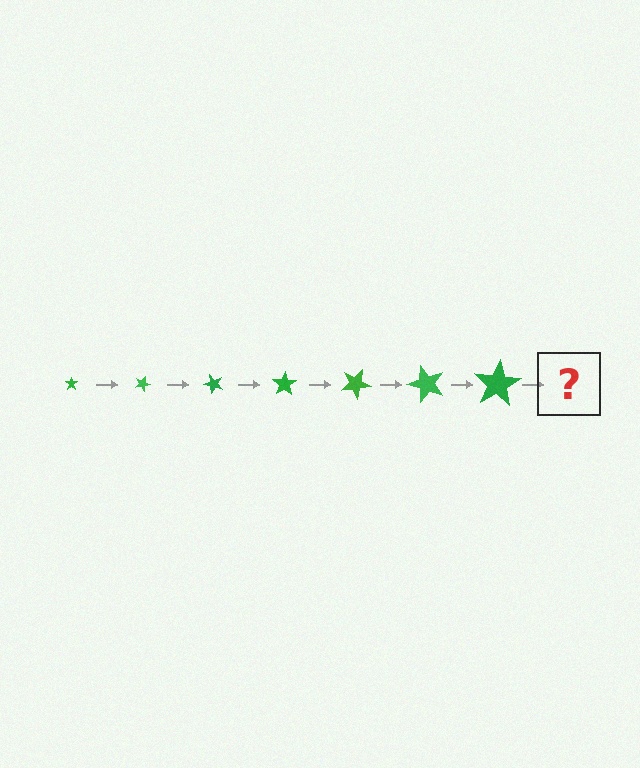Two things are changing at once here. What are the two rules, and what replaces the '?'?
The two rules are that the star grows larger each step and it rotates 25 degrees each step. The '?' should be a star, larger than the previous one and rotated 175 degrees from the start.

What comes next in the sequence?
The next element should be a star, larger than the previous one and rotated 175 degrees from the start.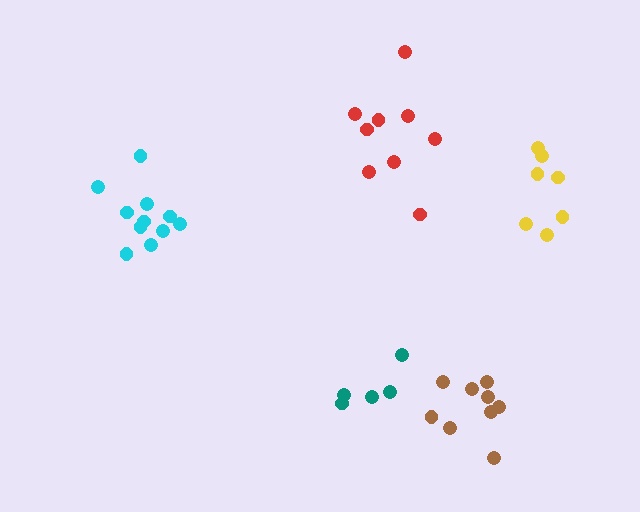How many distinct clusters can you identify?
There are 5 distinct clusters.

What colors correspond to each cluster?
The clusters are colored: yellow, brown, cyan, teal, red.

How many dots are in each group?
Group 1: 7 dots, Group 2: 9 dots, Group 3: 11 dots, Group 4: 5 dots, Group 5: 9 dots (41 total).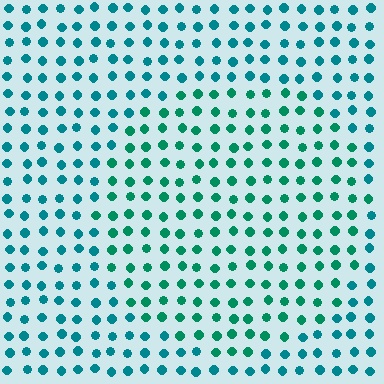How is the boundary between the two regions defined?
The boundary is defined purely by a slight shift in hue (about 24 degrees). Spacing, size, and orientation are identical on both sides.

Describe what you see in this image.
The image is filled with small teal elements in a uniform arrangement. A circle-shaped region is visible where the elements are tinted to a slightly different hue, forming a subtle color boundary.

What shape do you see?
I see a circle.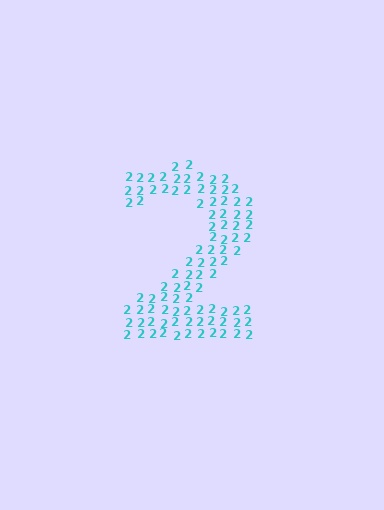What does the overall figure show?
The overall figure shows the digit 2.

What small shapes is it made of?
It is made of small digit 2's.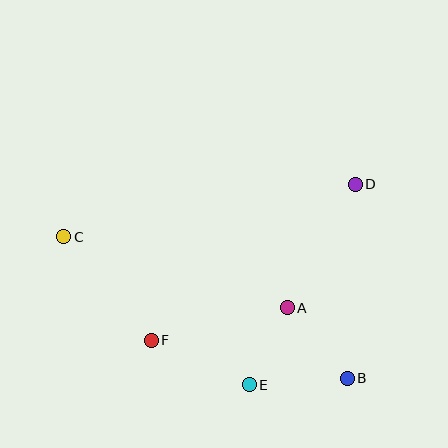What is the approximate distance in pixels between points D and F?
The distance between D and F is approximately 257 pixels.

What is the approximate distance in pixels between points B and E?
The distance between B and E is approximately 98 pixels.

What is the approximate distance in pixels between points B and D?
The distance between B and D is approximately 194 pixels.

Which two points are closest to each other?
Points A and E are closest to each other.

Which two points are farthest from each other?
Points B and C are farthest from each other.